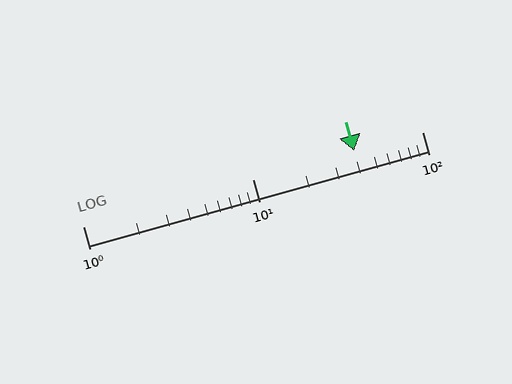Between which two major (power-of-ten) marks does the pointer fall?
The pointer is between 10 and 100.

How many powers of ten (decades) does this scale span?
The scale spans 2 decades, from 1 to 100.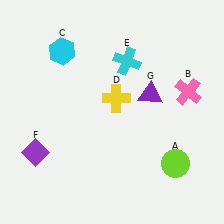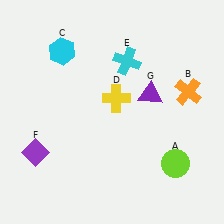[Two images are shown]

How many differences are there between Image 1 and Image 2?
There is 1 difference between the two images.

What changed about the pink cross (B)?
In Image 1, B is pink. In Image 2, it changed to orange.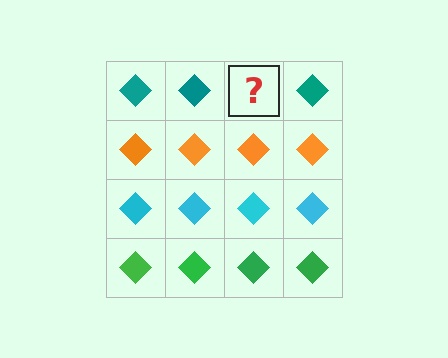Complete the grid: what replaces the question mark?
The question mark should be replaced with a teal diamond.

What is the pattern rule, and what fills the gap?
The rule is that each row has a consistent color. The gap should be filled with a teal diamond.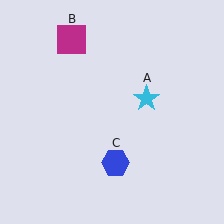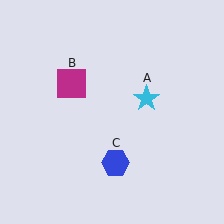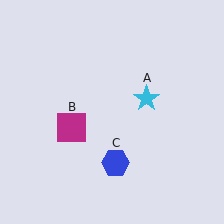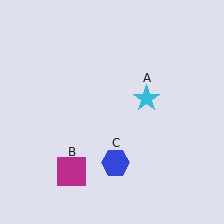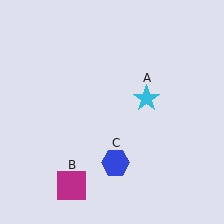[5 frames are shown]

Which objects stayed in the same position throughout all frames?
Cyan star (object A) and blue hexagon (object C) remained stationary.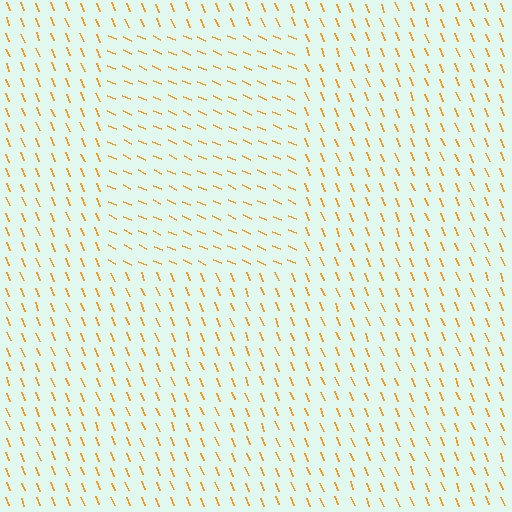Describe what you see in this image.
The image is filled with small orange line segments. A rectangle region in the image has lines oriented differently from the surrounding lines, creating a visible texture boundary.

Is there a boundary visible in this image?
Yes, there is a texture boundary formed by a change in line orientation.